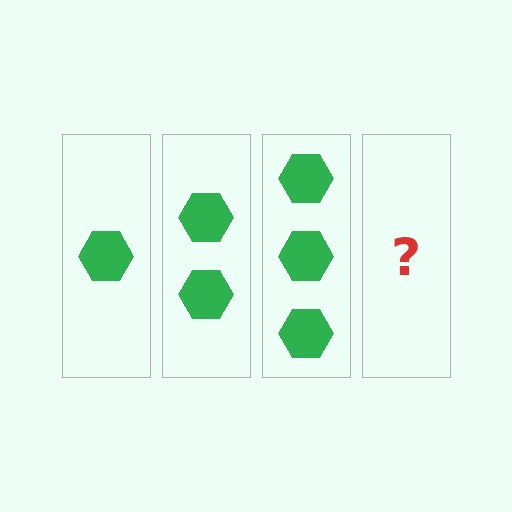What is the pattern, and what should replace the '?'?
The pattern is that each step adds one more hexagon. The '?' should be 4 hexagons.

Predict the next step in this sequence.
The next step is 4 hexagons.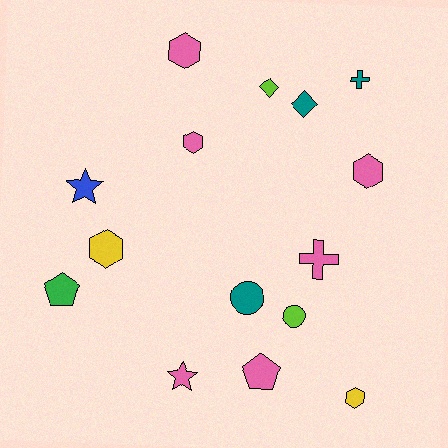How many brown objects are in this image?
There are no brown objects.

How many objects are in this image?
There are 15 objects.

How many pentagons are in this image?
There are 2 pentagons.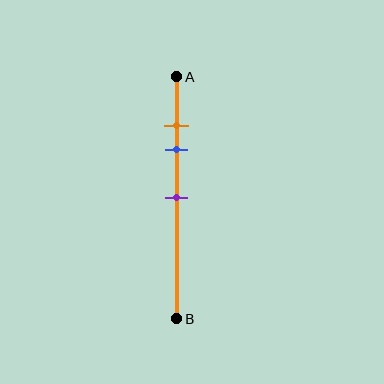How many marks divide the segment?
There are 3 marks dividing the segment.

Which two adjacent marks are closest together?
The orange and blue marks are the closest adjacent pair.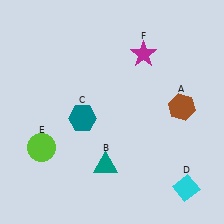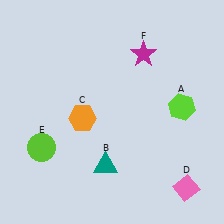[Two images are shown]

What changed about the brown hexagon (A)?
In Image 1, A is brown. In Image 2, it changed to lime.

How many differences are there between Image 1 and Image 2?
There are 3 differences between the two images.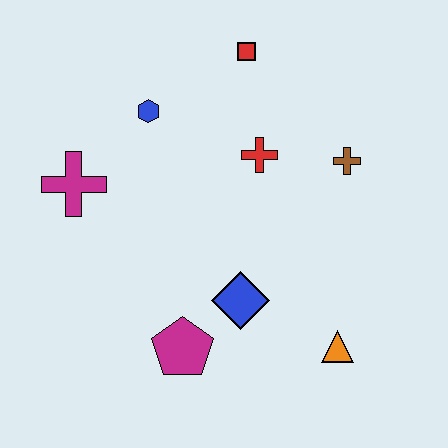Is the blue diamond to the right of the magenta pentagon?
Yes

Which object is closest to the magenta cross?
The blue hexagon is closest to the magenta cross.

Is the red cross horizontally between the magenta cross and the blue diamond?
No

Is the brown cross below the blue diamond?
No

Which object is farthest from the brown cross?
The magenta cross is farthest from the brown cross.